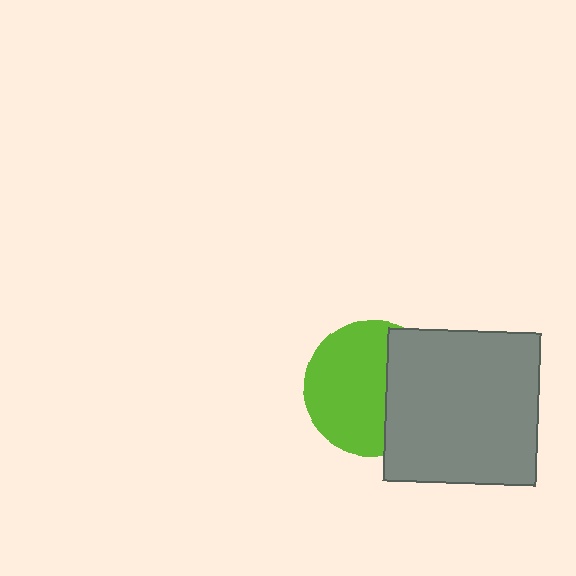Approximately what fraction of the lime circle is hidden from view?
Roughly 37% of the lime circle is hidden behind the gray square.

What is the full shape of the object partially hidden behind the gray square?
The partially hidden object is a lime circle.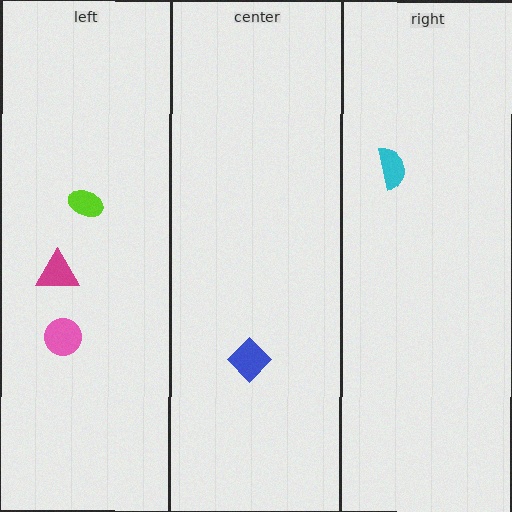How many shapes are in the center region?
1.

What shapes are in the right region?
The cyan semicircle.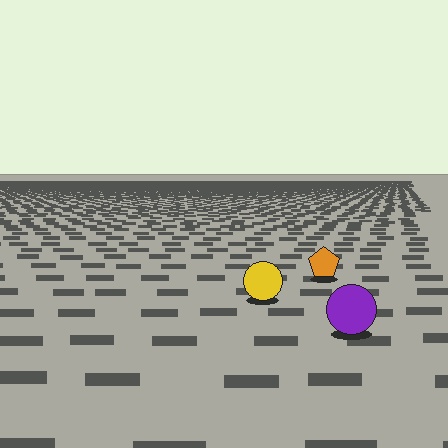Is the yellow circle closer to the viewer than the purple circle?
No. The purple circle is closer — you can tell from the texture gradient: the ground texture is coarser near it.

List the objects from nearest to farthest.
From nearest to farthest: the purple circle, the yellow circle, the orange pentagon.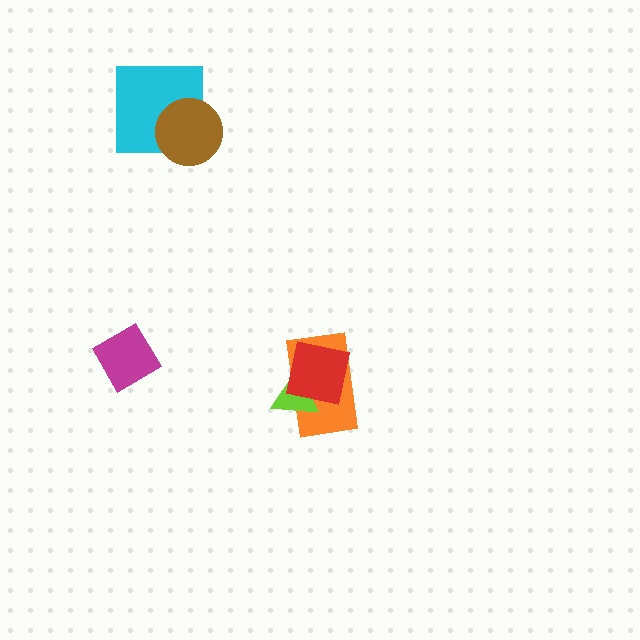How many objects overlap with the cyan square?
1 object overlaps with the cyan square.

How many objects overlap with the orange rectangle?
2 objects overlap with the orange rectangle.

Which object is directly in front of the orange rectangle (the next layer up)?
The lime triangle is directly in front of the orange rectangle.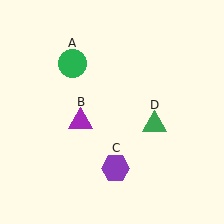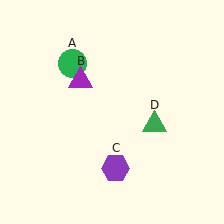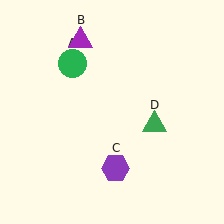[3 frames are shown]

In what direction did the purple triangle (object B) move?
The purple triangle (object B) moved up.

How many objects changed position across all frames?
1 object changed position: purple triangle (object B).